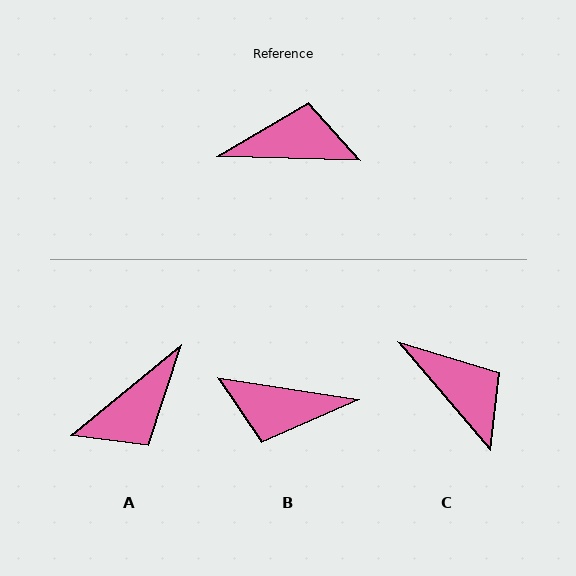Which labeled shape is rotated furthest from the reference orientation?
B, about 173 degrees away.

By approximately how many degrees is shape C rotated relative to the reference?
Approximately 48 degrees clockwise.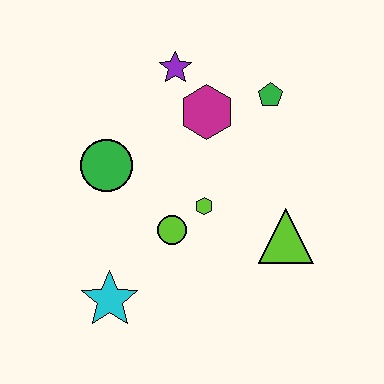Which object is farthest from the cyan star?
The green pentagon is farthest from the cyan star.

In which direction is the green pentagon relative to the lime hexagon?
The green pentagon is above the lime hexagon.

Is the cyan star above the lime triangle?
No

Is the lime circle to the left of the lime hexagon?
Yes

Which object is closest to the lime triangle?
The lime hexagon is closest to the lime triangle.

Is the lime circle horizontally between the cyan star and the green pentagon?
Yes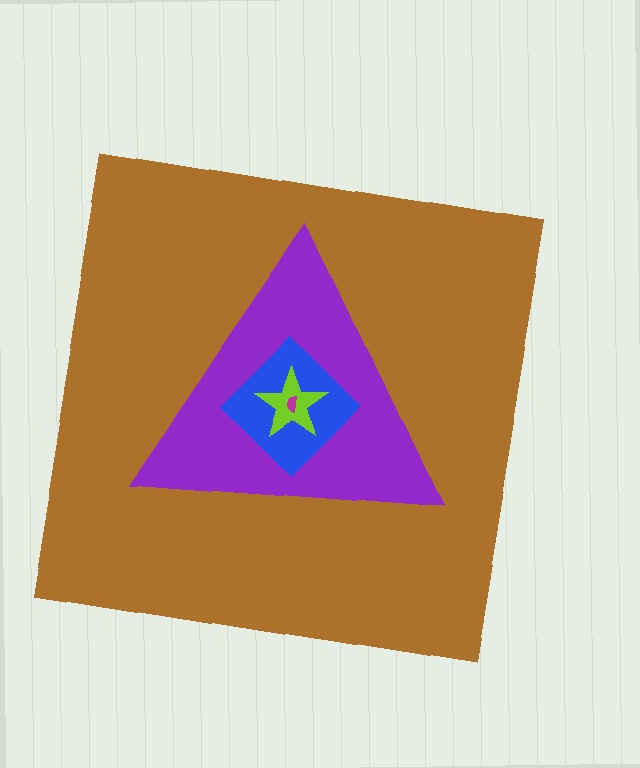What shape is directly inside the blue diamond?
The lime star.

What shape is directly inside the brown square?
The purple triangle.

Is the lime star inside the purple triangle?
Yes.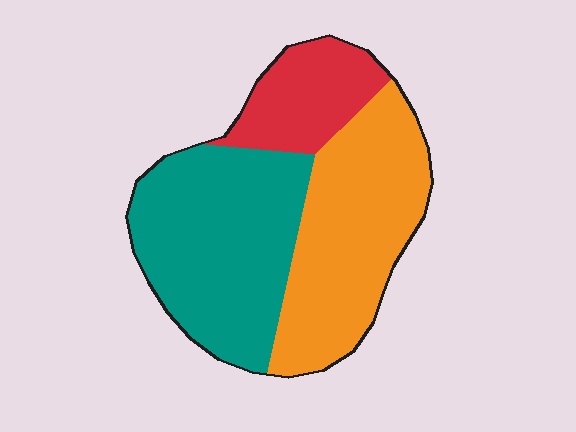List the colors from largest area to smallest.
From largest to smallest: teal, orange, red.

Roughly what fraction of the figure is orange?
Orange takes up about two fifths (2/5) of the figure.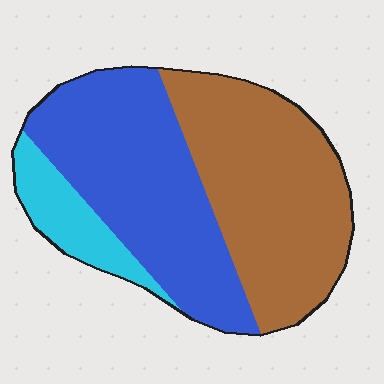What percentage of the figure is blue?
Blue covers 43% of the figure.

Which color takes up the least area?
Cyan, at roughly 10%.